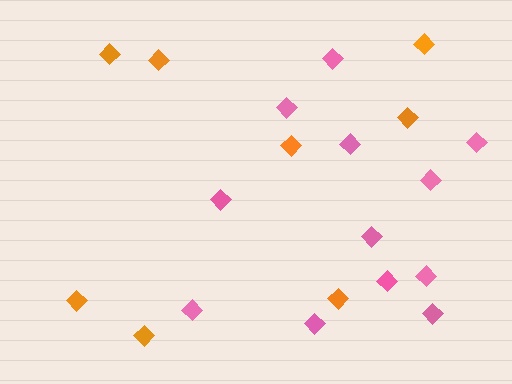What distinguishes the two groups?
There are 2 groups: one group of pink diamonds (12) and one group of orange diamonds (8).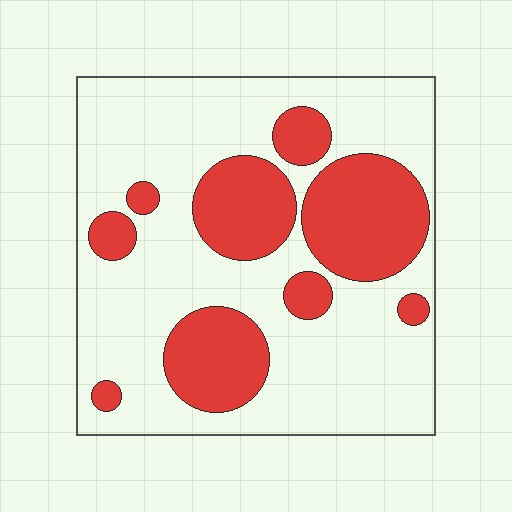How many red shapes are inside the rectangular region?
9.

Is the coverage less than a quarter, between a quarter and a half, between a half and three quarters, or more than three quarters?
Between a quarter and a half.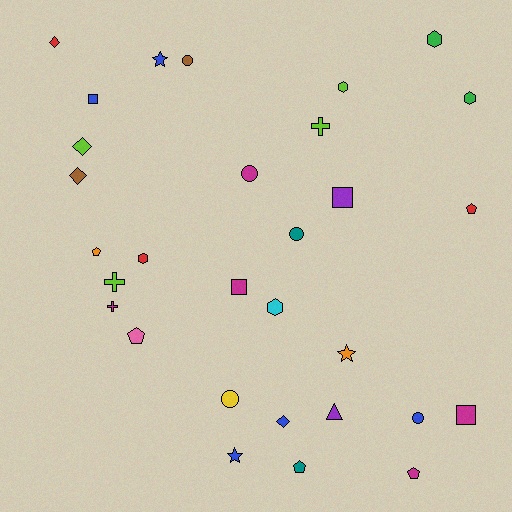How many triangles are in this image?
There is 1 triangle.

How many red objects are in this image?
There are 3 red objects.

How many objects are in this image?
There are 30 objects.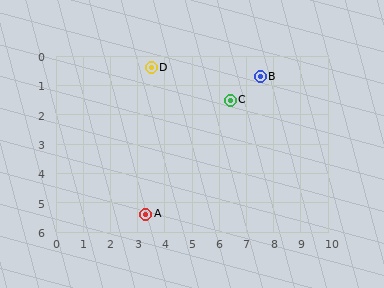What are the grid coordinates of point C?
Point C is at approximately (6.4, 1.5).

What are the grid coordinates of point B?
Point B is at approximately (7.5, 0.7).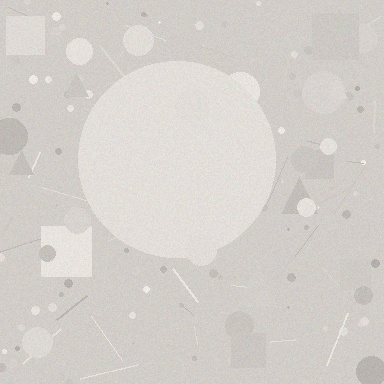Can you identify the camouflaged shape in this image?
The camouflaged shape is a circle.